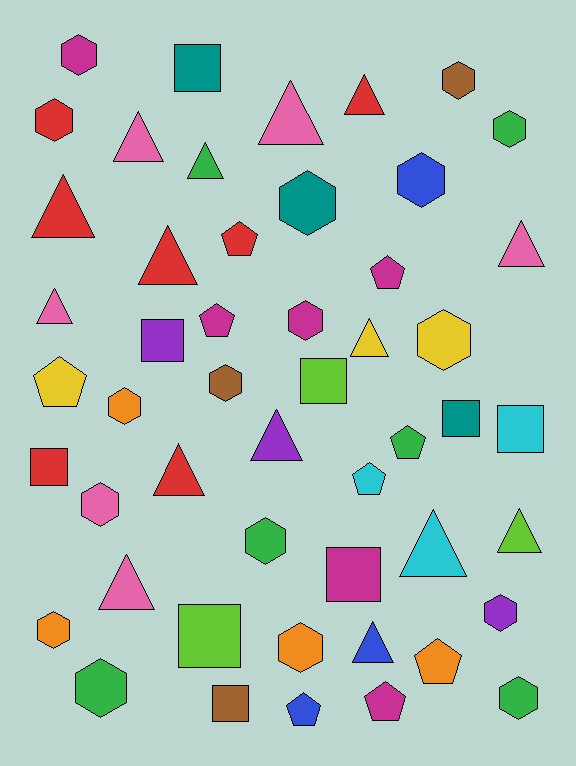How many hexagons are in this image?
There are 17 hexagons.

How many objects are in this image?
There are 50 objects.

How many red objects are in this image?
There are 7 red objects.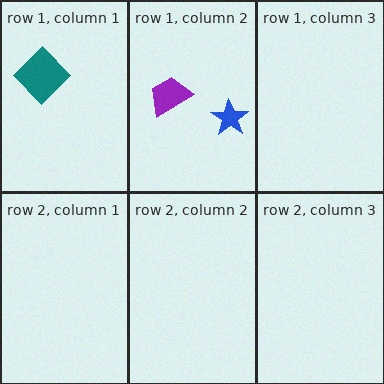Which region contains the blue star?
The row 1, column 2 region.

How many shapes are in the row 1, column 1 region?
1.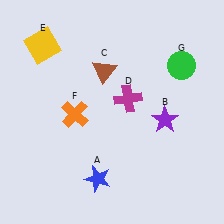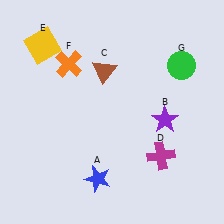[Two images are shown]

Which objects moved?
The objects that moved are: the magenta cross (D), the orange cross (F).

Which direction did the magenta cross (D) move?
The magenta cross (D) moved down.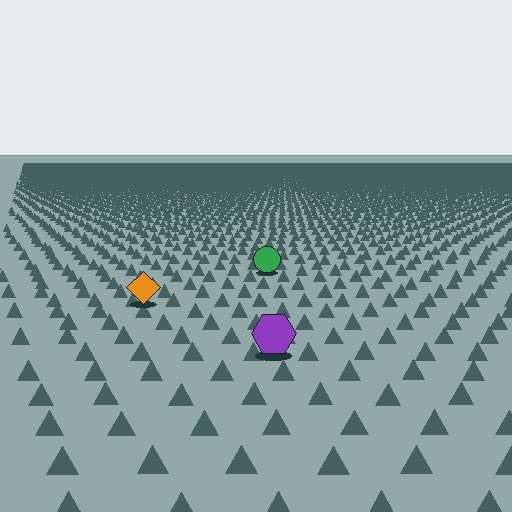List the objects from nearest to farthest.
From nearest to farthest: the purple hexagon, the orange diamond, the green circle.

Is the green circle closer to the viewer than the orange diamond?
No. The orange diamond is closer — you can tell from the texture gradient: the ground texture is coarser near it.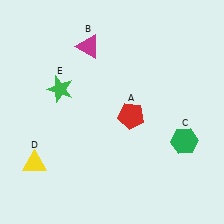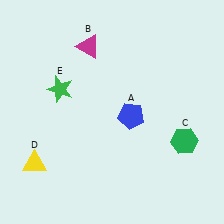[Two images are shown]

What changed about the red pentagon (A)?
In Image 1, A is red. In Image 2, it changed to blue.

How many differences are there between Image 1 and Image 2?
There is 1 difference between the two images.